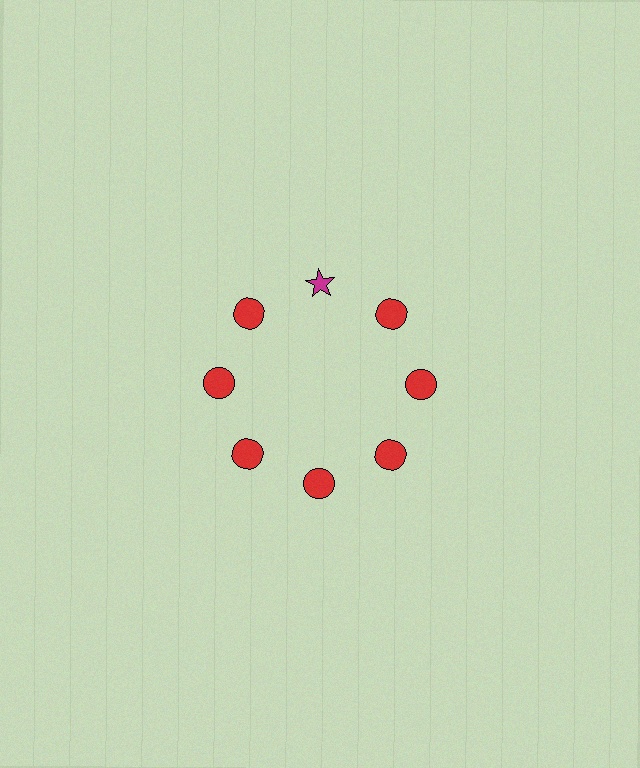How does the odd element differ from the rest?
It differs in both color (magenta instead of red) and shape (star instead of circle).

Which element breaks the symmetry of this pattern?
The magenta star at roughly the 12 o'clock position breaks the symmetry. All other shapes are red circles.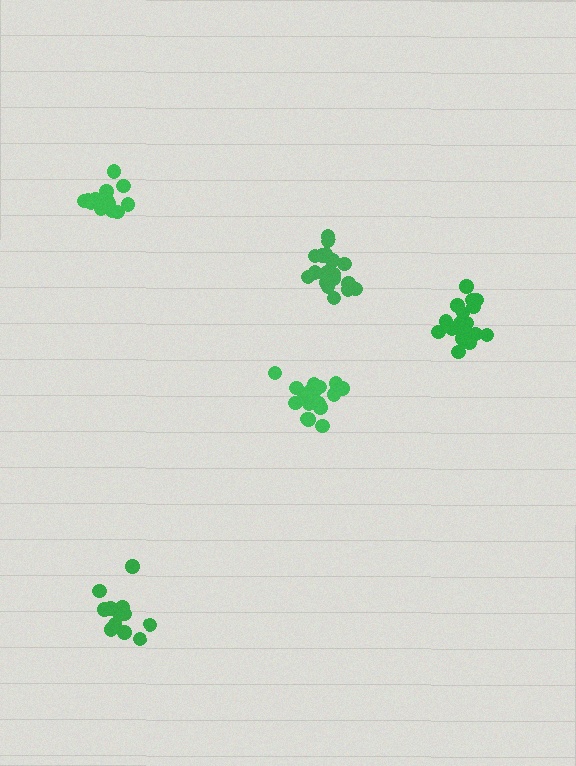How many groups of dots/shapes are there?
There are 5 groups.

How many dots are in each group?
Group 1: 19 dots, Group 2: 13 dots, Group 3: 19 dots, Group 4: 16 dots, Group 5: 19 dots (86 total).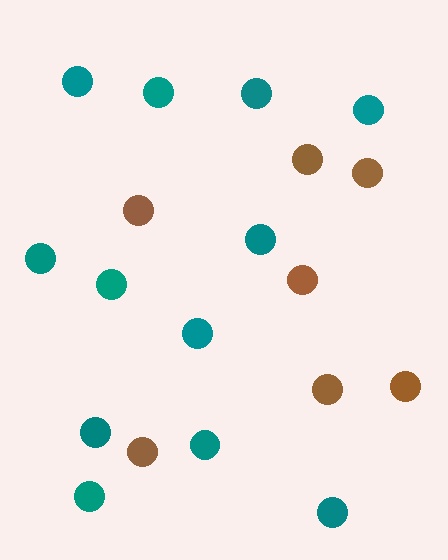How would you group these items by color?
There are 2 groups: one group of teal circles (12) and one group of brown circles (7).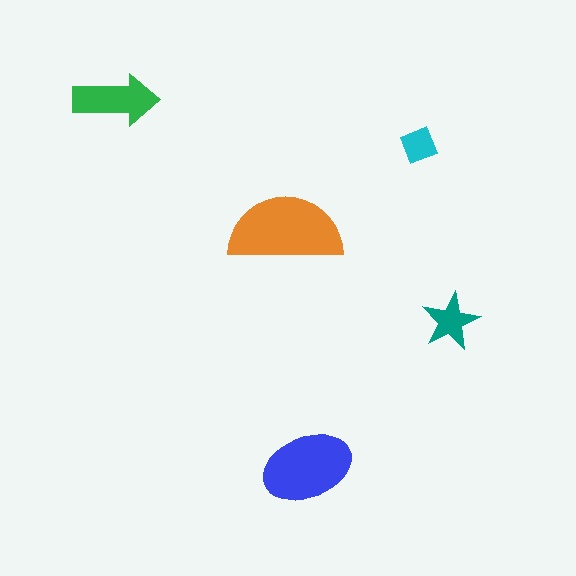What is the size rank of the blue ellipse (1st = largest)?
2nd.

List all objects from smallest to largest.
The cyan square, the teal star, the green arrow, the blue ellipse, the orange semicircle.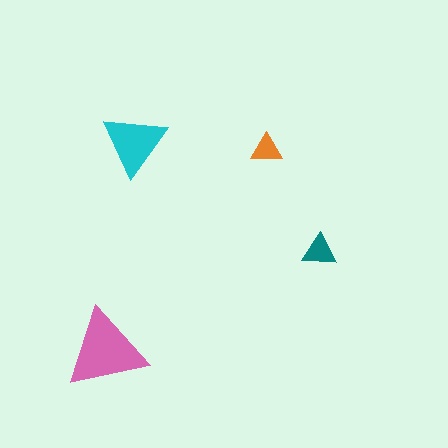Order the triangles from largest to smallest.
the pink one, the cyan one, the teal one, the orange one.